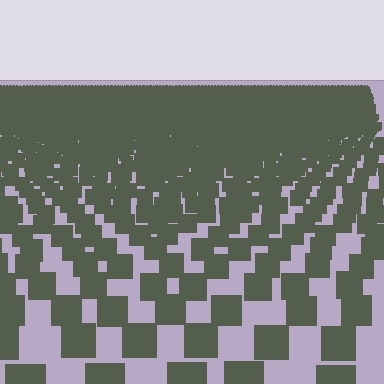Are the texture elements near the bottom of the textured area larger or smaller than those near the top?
Larger. Near the bottom, elements are closer to the viewer and appear at a bigger on-screen size.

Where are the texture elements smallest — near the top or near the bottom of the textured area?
Near the top.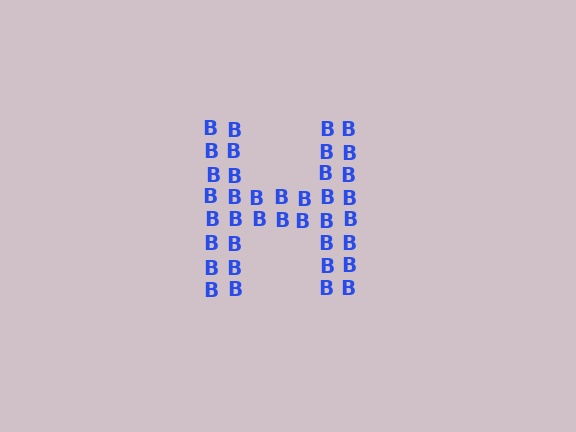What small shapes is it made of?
It is made of small letter B's.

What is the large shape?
The large shape is the letter H.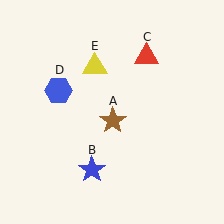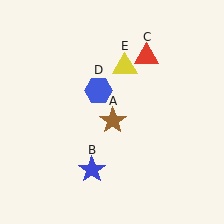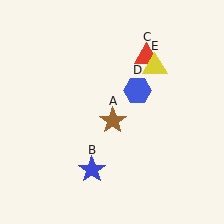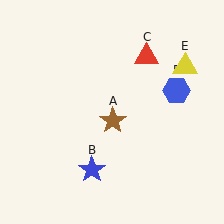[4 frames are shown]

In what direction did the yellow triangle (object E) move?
The yellow triangle (object E) moved right.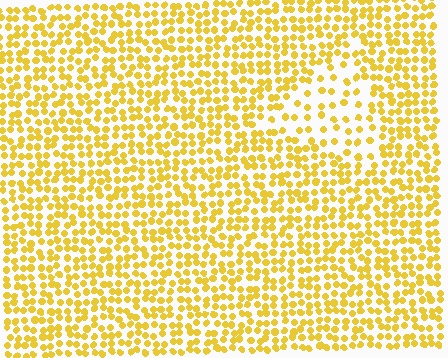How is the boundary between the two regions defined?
The boundary is defined by a change in element density (approximately 2.2x ratio). All elements are the same color, size, and shape.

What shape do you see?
I see a triangle.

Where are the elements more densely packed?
The elements are more densely packed outside the triangle boundary.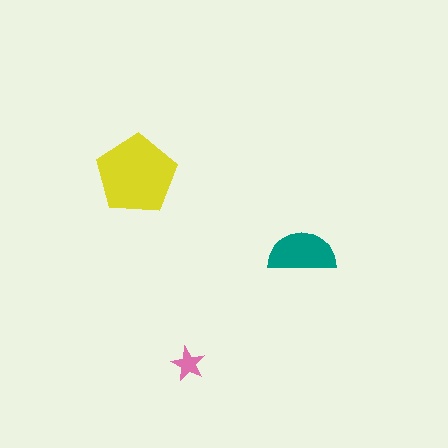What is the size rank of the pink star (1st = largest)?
3rd.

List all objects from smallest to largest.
The pink star, the teal semicircle, the yellow pentagon.